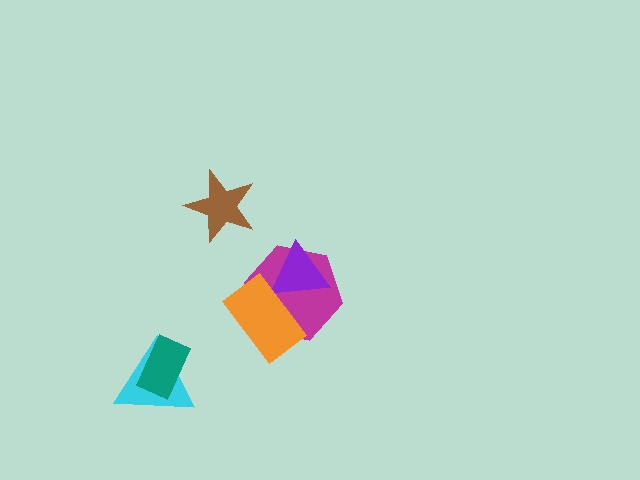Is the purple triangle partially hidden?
Yes, it is partially covered by another shape.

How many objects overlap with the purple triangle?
2 objects overlap with the purple triangle.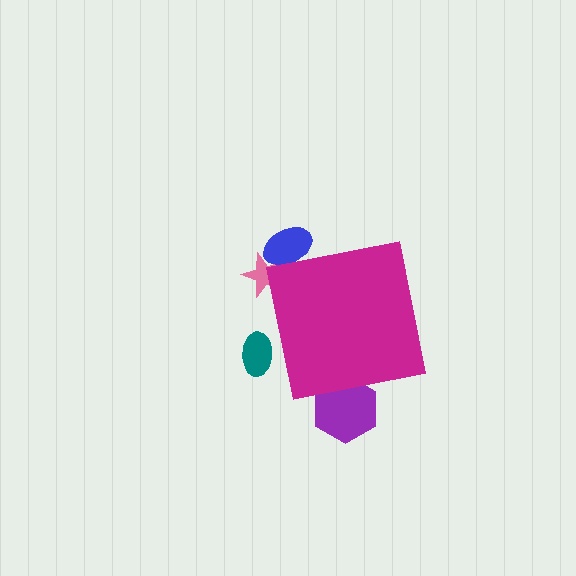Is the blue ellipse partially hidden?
Yes, the blue ellipse is partially hidden behind the magenta square.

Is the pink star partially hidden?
Yes, the pink star is partially hidden behind the magenta square.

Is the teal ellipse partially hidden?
Yes, the teal ellipse is partially hidden behind the magenta square.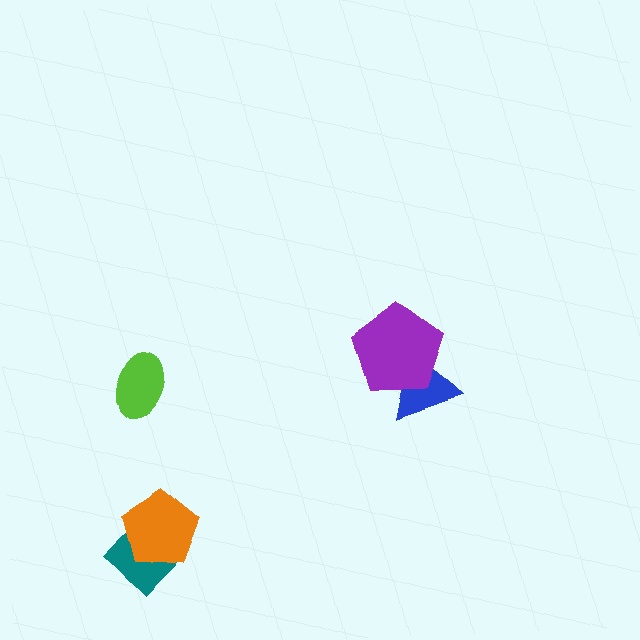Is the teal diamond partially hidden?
Yes, it is partially covered by another shape.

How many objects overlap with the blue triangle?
1 object overlaps with the blue triangle.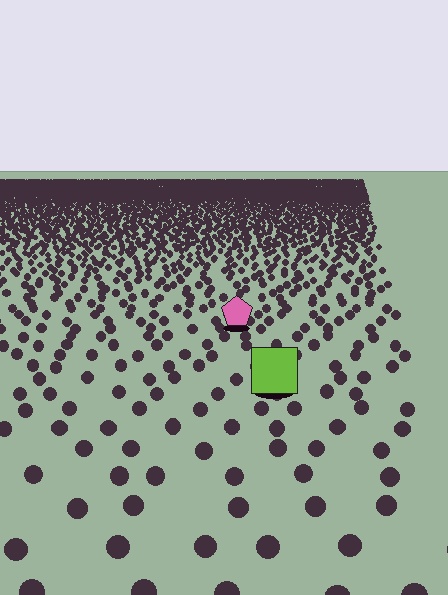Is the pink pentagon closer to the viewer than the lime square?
No. The lime square is closer — you can tell from the texture gradient: the ground texture is coarser near it.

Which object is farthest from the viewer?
The pink pentagon is farthest from the viewer. It appears smaller and the ground texture around it is denser.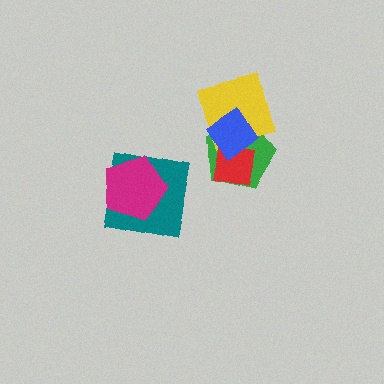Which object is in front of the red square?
The blue diamond is in front of the red square.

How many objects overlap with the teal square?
1 object overlaps with the teal square.